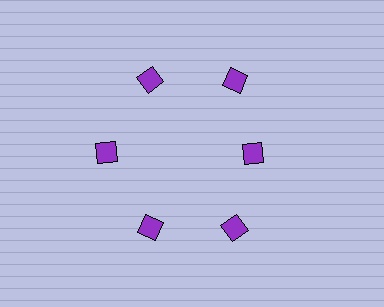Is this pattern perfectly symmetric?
No. The 6 purple squares are arranged in a ring, but one element near the 3 o'clock position is pulled inward toward the center, breaking the 6-fold rotational symmetry.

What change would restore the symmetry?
The symmetry would be restored by moving it outward, back onto the ring so that all 6 squares sit at equal angles and equal distance from the center.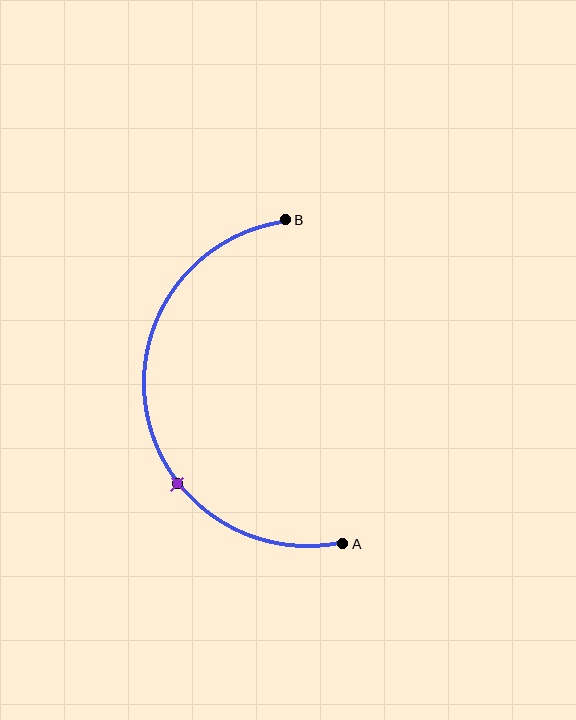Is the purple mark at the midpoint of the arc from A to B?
No. The purple mark lies on the arc but is closer to endpoint A. The arc midpoint would be at the point on the curve equidistant along the arc from both A and B.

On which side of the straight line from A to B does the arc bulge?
The arc bulges to the left of the straight line connecting A and B.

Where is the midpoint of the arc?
The arc midpoint is the point on the curve farthest from the straight line joining A and B. It sits to the left of that line.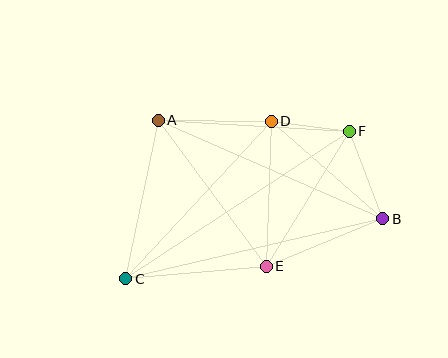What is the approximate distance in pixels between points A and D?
The distance between A and D is approximately 113 pixels.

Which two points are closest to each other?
Points D and F are closest to each other.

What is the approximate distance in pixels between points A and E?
The distance between A and E is approximately 181 pixels.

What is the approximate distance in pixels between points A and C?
The distance between A and C is approximately 162 pixels.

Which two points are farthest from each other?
Points C and F are farthest from each other.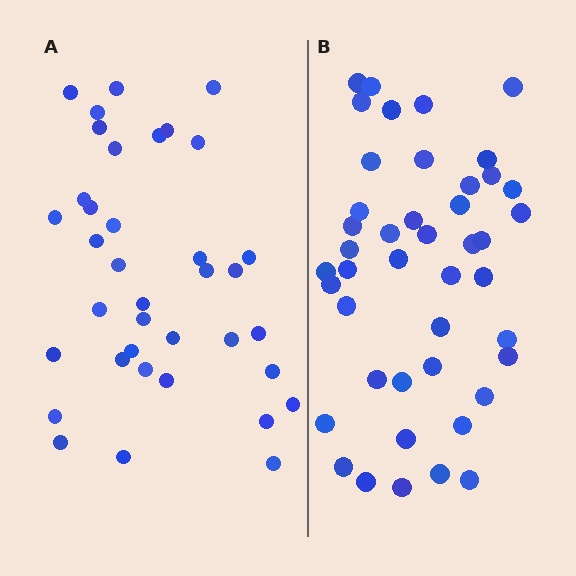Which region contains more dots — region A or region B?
Region B (the right region) has more dots.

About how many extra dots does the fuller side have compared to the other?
Region B has roughly 8 or so more dots than region A.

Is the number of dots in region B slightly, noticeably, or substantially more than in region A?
Region B has only slightly more — the two regions are fairly close. The ratio is roughly 1.2 to 1.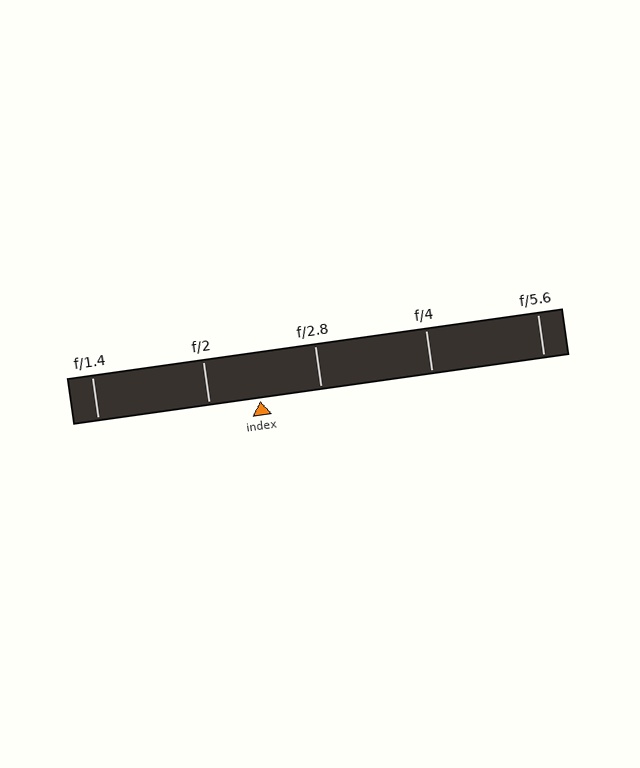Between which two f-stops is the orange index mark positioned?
The index mark is between f/2 and f/2.8.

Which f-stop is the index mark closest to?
The index mark is closest to f/2.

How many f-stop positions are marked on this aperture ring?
There are 5 f-stop positions marked.